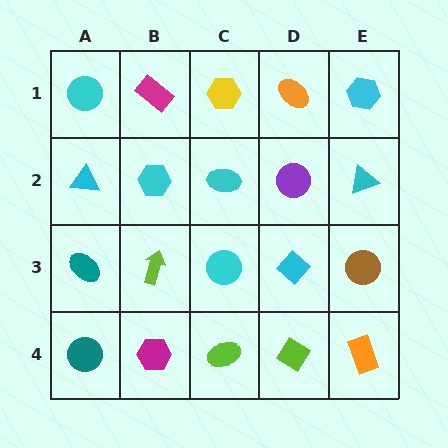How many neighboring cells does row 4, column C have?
3.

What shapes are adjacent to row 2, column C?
A yellow hexagon (row 1, column C), a cyan circle (row 3, column C), a cyan hexagon (row 2, column B), a purple circle (row 2, column D).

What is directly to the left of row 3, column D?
A cyan circle.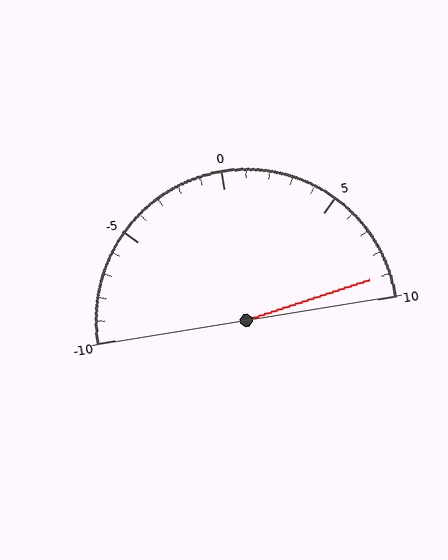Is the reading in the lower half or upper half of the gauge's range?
The reading is in the upper half of the range (-10 to 10).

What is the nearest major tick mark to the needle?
The nearest major tick mark is 10.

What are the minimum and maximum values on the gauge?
The gauge ranges from -10 to 10.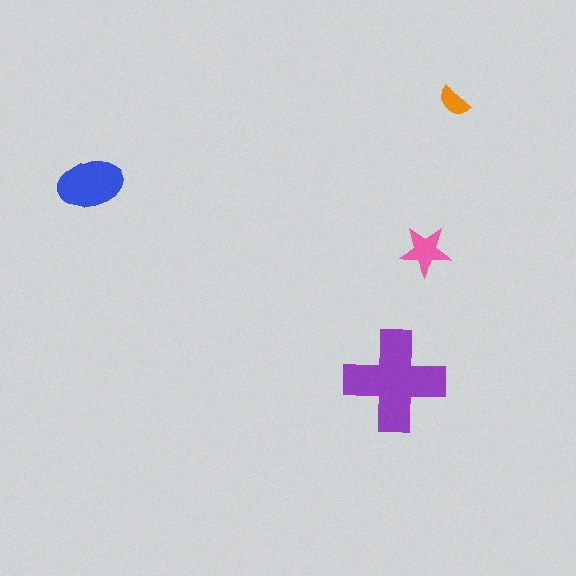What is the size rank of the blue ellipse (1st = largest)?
2nd.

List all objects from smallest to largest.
The orange semicircle, the pink star, the blue ellipse, the purple cross.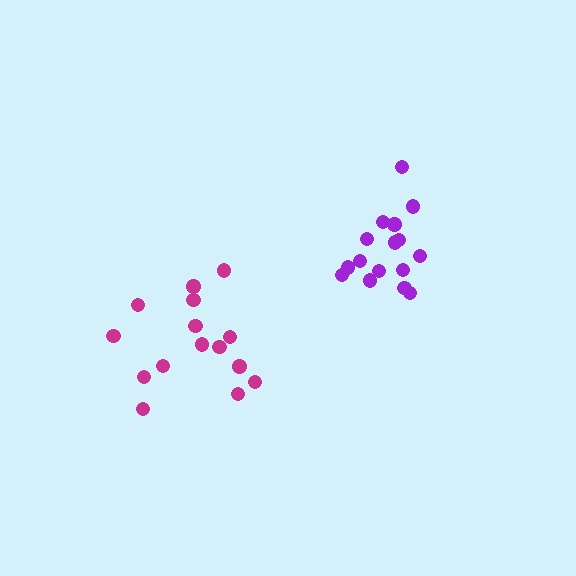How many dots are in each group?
Group 1: 15 dots, Group 2: 16 dots (31 total).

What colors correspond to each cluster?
The clusters are colored: magenta, purple.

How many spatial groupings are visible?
There are 2 spatial groupings.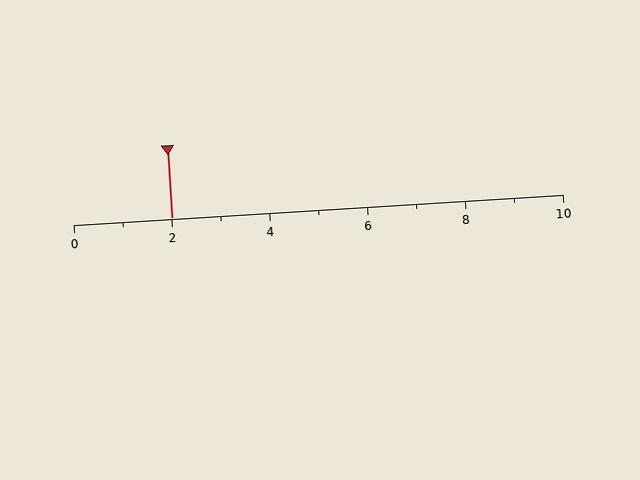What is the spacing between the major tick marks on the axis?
The major ticks are spaced 2 apart.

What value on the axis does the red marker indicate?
The marker indicates approximately 2.